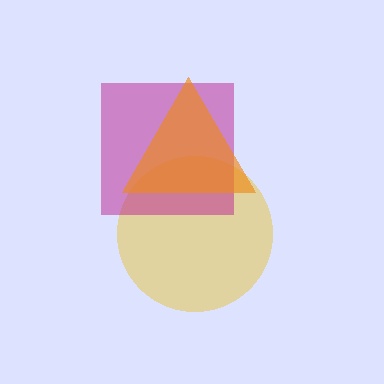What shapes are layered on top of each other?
The layered shapes are: a yellow circle, a magenta square, an orange triangle.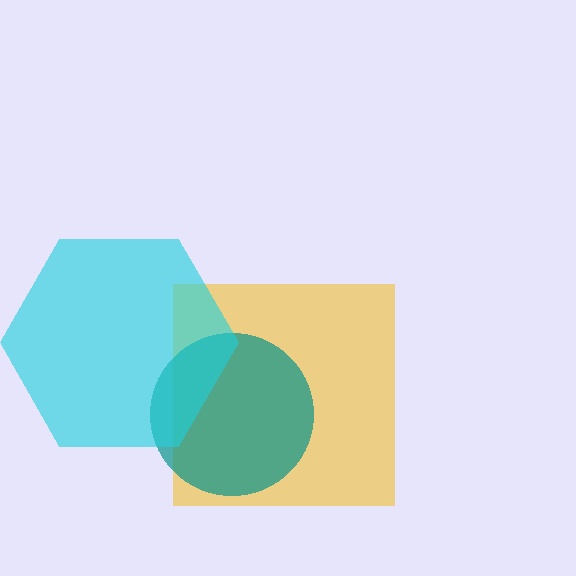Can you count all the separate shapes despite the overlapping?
Yes, there are 3 separate shapes.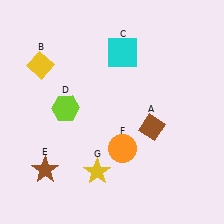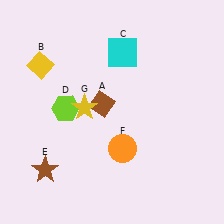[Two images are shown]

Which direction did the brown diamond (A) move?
The brown diamond (A) moved left.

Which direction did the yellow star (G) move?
The yellow star (G) moved up.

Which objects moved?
The objects that moved are: the brown diamond (A), the yellow star (G).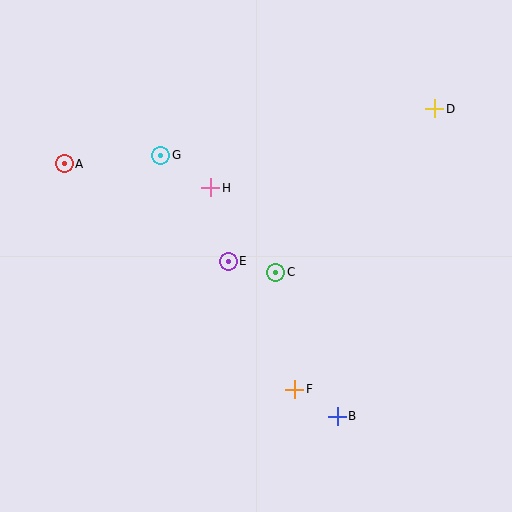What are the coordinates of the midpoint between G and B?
The midpoint between G and B is at (249, 286).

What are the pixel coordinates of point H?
Point H is at (211, 188).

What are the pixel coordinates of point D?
Point D is at (435, 109).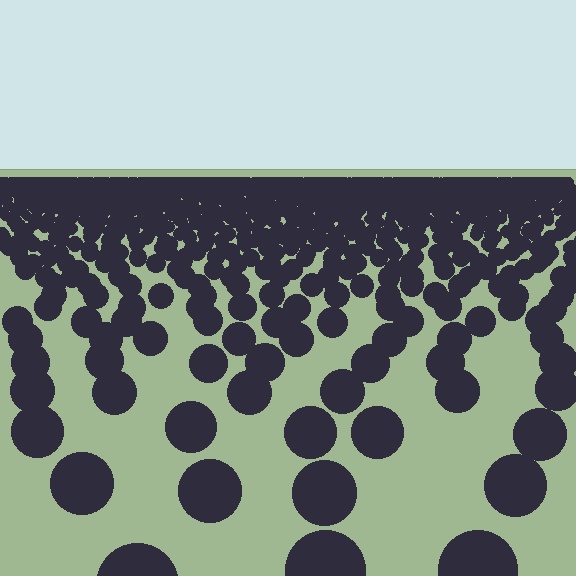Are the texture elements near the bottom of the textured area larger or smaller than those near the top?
Larger. Near the bottom, elements are closer to the viewer and appear at a bigger on-screen size.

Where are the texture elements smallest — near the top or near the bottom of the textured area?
Near the top.